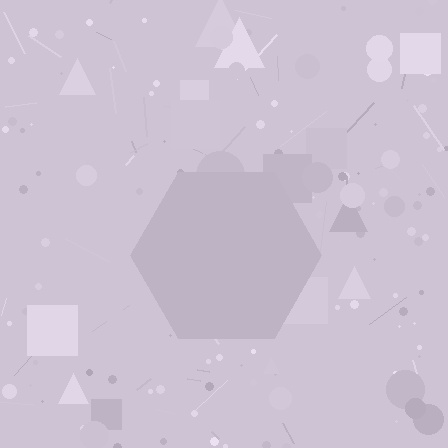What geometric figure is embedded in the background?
A hexagon is embedded in the background.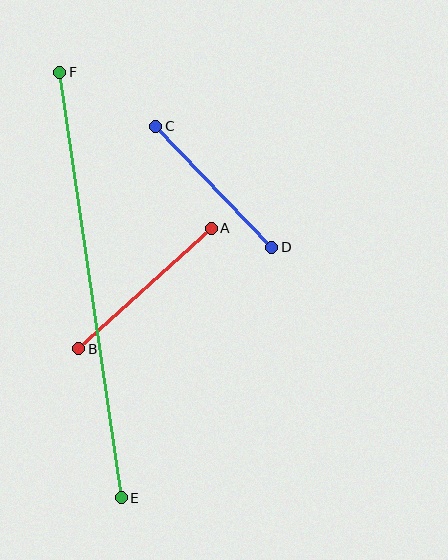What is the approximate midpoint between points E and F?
The midpoint is at approximately (90, 285) pixels.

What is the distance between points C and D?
The distance is approximately 168 pixels.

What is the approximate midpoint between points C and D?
The midpoint is at approximately (214, 187) pixels.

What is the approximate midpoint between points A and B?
The midpoint is at approximately (145, 289) pixels.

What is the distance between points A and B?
The distance is approximately 179 pixels.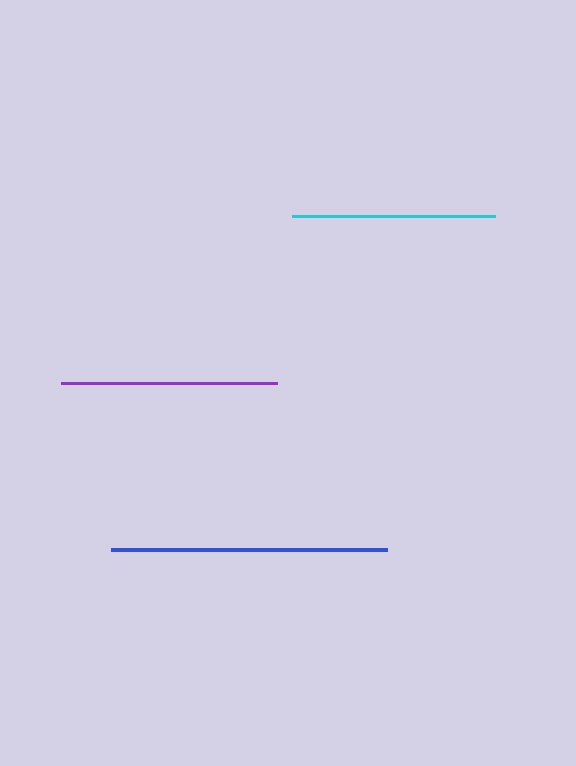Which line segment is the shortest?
The cyan line is the shortest at approximately 203 pixels.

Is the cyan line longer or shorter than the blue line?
The blue line is longer than the cyan line.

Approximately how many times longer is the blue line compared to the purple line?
The blue line is approximately 1.3 times the length of the purple line.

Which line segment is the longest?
The blue line is the longest at approximately 275 pixels.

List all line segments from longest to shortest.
From longest to shortest: blue, purple, cyan.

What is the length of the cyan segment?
The cyan segment is approximately 203 pixels long.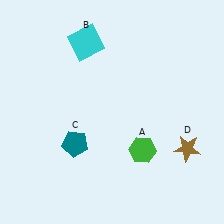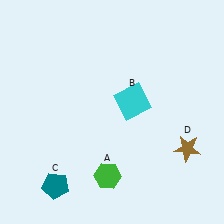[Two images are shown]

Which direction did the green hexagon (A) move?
The green hexagon (A) moved left.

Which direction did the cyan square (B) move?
The cyan square (B) moved down.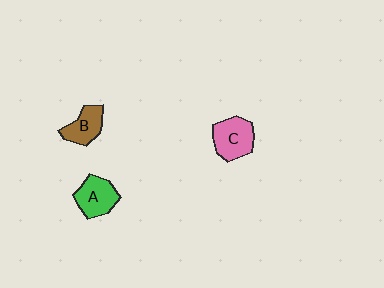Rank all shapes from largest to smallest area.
From largest to smallest: C (pink), A (green), B (brown).